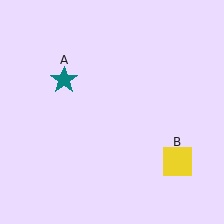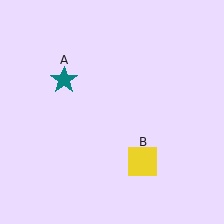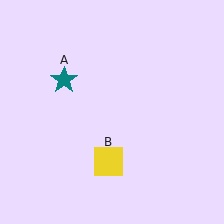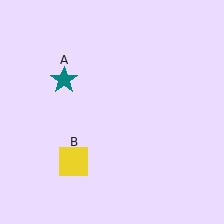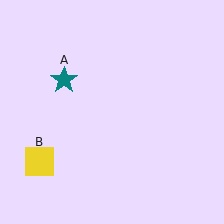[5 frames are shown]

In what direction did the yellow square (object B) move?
The yellow square (object B) moved left.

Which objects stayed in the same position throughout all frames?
Teal star (object A) remained stationary.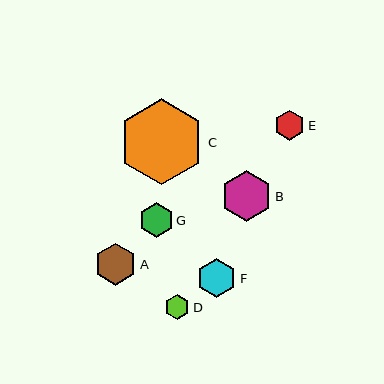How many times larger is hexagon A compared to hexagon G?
Hexagon A is approximately 1.2 times the size of hexagon G.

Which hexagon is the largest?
Hexagon C is the largest with a size of approximately 86 pixels.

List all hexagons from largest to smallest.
From largest to smallest: C, B, A, F, G, E, D.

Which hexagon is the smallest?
Hexagon D is the smallest with a size of approximately 25 pixels.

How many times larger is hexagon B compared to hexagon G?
Hexagon B is approximately 1.5 times the size of hexagon G.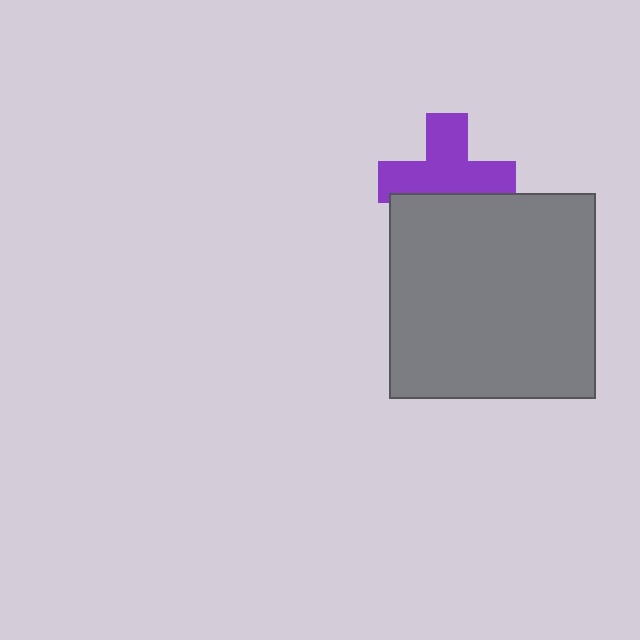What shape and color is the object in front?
The object in front is a gray square.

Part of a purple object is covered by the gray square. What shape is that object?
It is a cross.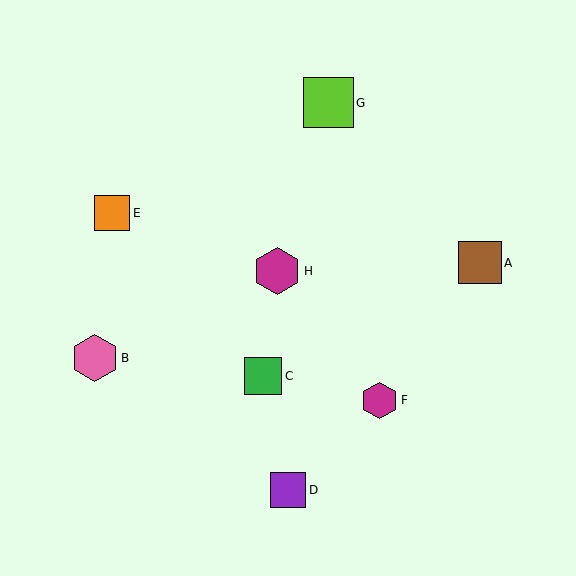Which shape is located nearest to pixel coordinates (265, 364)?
The green square (labeled C) at (263, 376) is nearest to that location.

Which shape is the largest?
The lime square (labeled G) is the largest.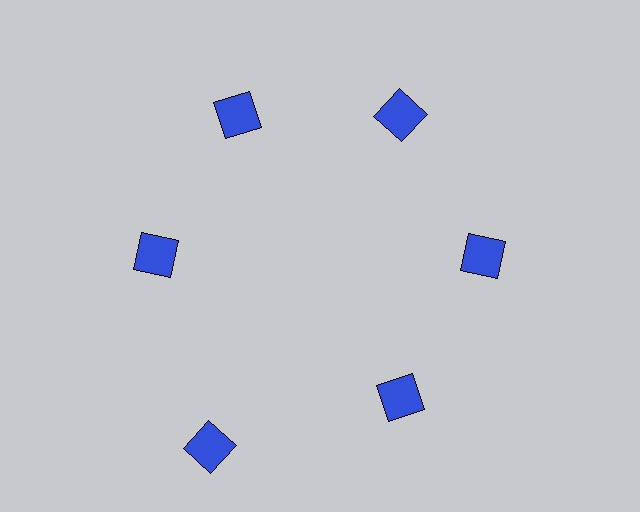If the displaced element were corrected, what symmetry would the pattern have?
It would have 6-fold rotational symmetry — the pattern would map onto itself every 60 degrees.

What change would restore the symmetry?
The symmetry would be restored by moving it inward, back onto the ring so that all 6 squares sit at equal angles and equal distance from the center.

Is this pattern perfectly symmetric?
No. The 6 blue squares are arranged in a ring, but one element near the 7 o'clock position is pushed outward from the center, breaking the 6-fold rotational symmetry.